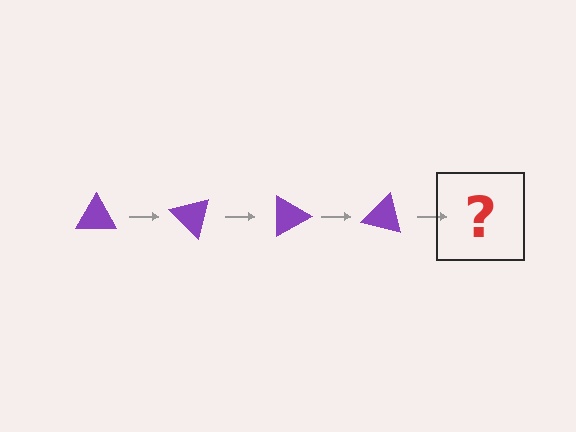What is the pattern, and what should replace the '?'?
The pattern is that the triangle rotates 45 degrees each step. The '?' should be a purple triangle rotated 180 degrees.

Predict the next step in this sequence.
The next step is a purple triangle rotated 180 degrees.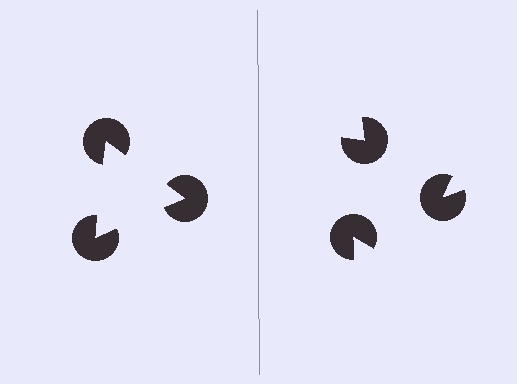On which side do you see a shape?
An illusory triangle appears on the left side. On the right side the wedge cuts are rotated, so no coherent shape forms.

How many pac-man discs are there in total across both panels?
6 — 3 on each side.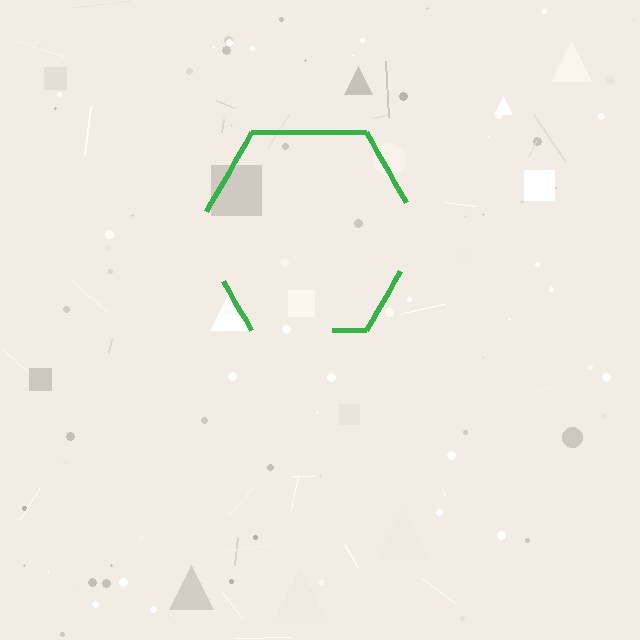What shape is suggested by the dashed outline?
The dashed outline suggests a hexagon.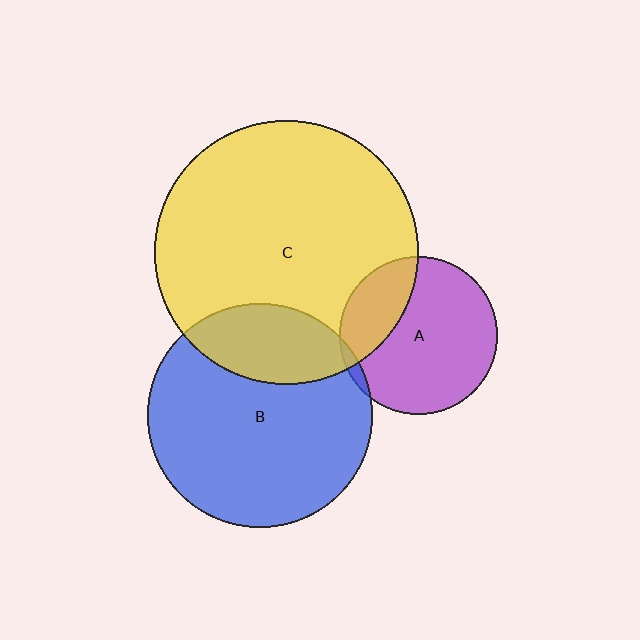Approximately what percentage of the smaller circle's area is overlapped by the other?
Approximately 5%.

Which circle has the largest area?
Circle C (yellow).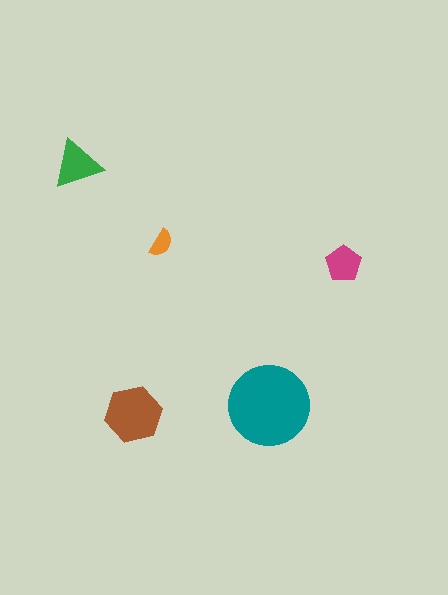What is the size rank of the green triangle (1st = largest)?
3rd.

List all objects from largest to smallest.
The teal circle, the brown hexagon, the green triangle, the magenta pentagon, the orange semicircle.